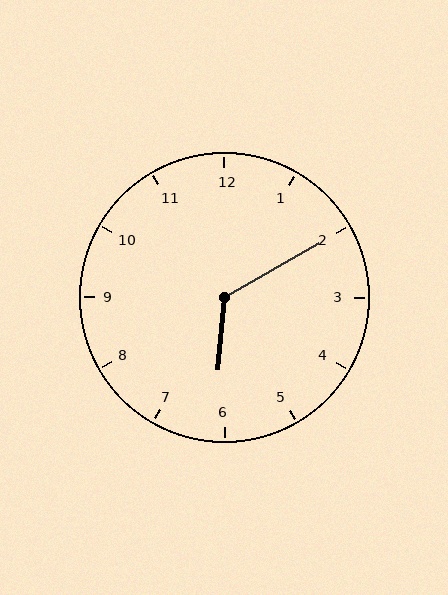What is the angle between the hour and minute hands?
Approximately 125 degrees.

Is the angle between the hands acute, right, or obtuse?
It is obtuse.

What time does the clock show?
6:10.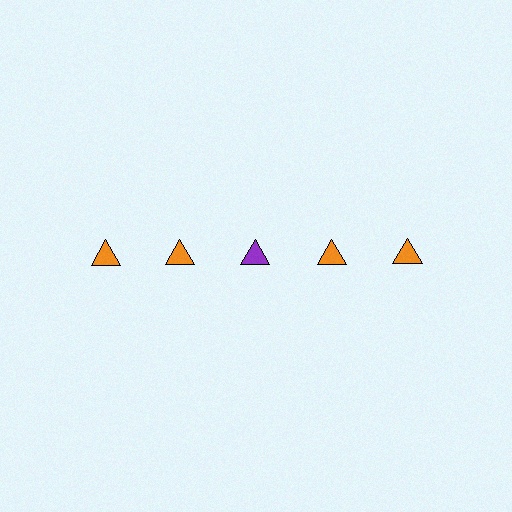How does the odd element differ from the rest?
It has a different color: purple instead of orange.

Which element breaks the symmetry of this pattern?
The purple triangle in the top row, center column breaks the symmetry. All other shapes are orange triangles.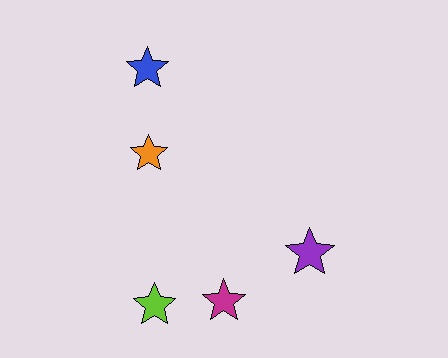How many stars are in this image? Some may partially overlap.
There are 5 stars.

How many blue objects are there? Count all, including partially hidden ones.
There is 1 blue object.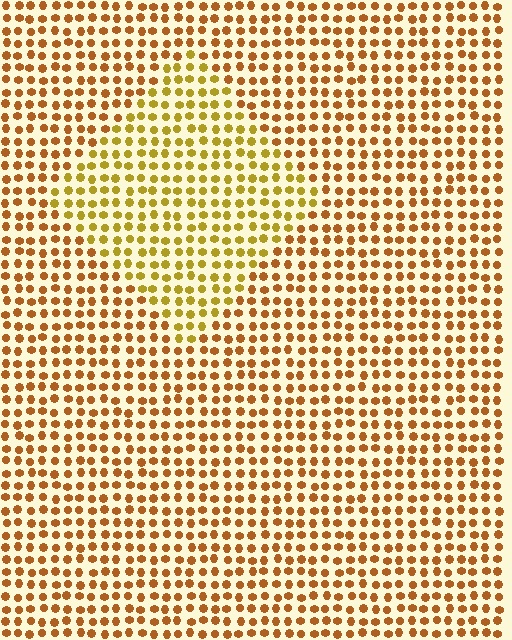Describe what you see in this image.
The image is filled with small brown elements in a uniform arrangement. A diamond-shaped region is visible where the elements are tinted to a slightly different hue, forming a subtle color boundary.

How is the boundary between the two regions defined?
The boundary is defined purely by a slight shift in hue (about 26 degrees). Spacing, size, and orientation are identical on both sides.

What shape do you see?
I see a diamond.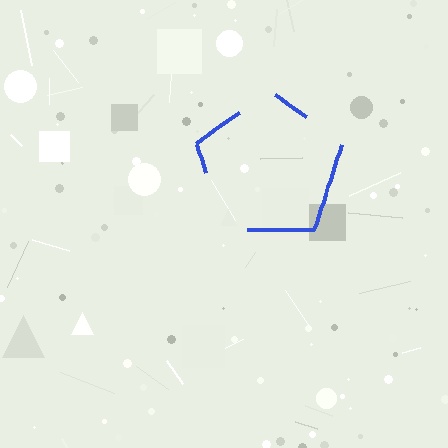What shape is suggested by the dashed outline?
The dashed outline suggests a pentagon.